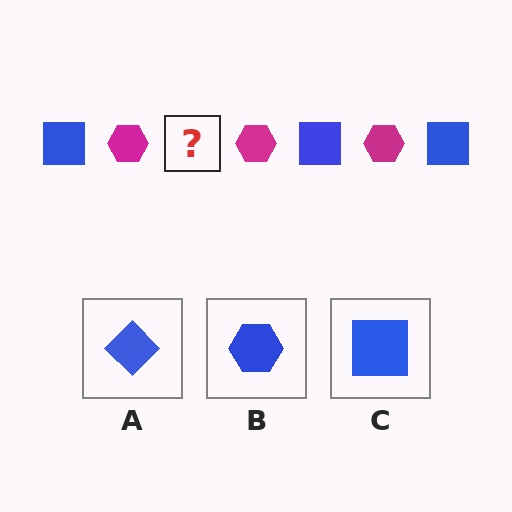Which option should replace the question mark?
Option C.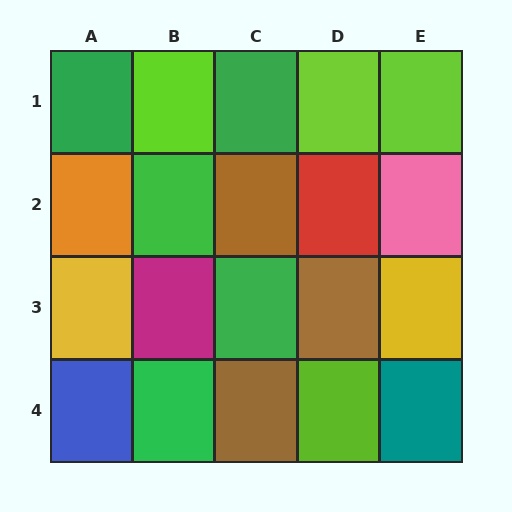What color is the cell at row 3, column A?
Yellow.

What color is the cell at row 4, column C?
Brown.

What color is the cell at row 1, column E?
Lime.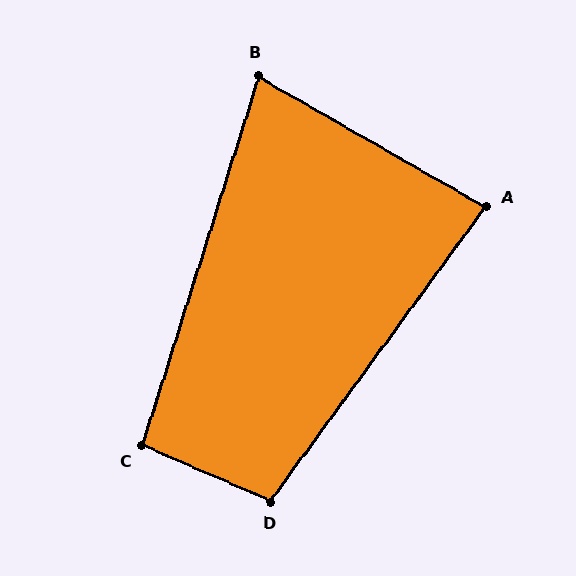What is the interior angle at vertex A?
Approximately 84 degrees (acute).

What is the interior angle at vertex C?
Approximately 96 degrees (obtuse).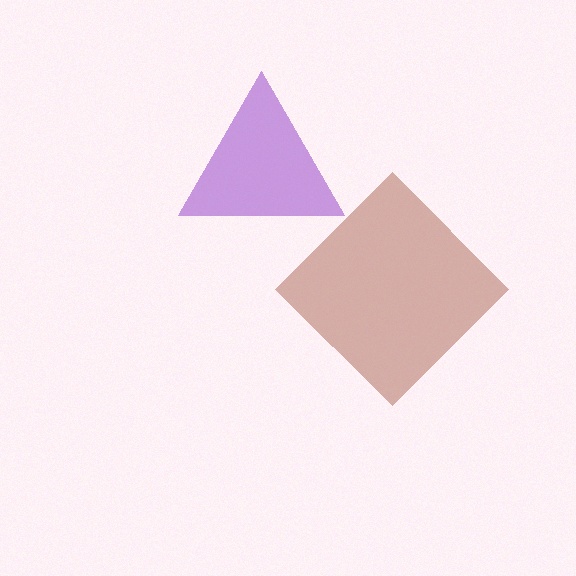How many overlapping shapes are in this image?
There are 2 overlapping shapes in the image.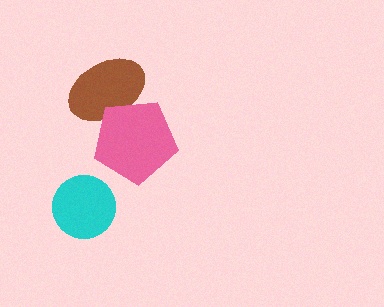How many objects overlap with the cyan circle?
0 objects overlap with the cyan circle.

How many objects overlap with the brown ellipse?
1 object overlaps with the brown ellipse.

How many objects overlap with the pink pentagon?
1 object overlaps with the pink pentagon.